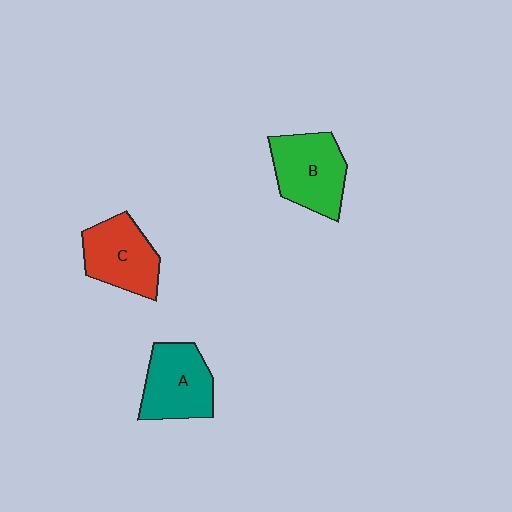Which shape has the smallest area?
Shape C (red).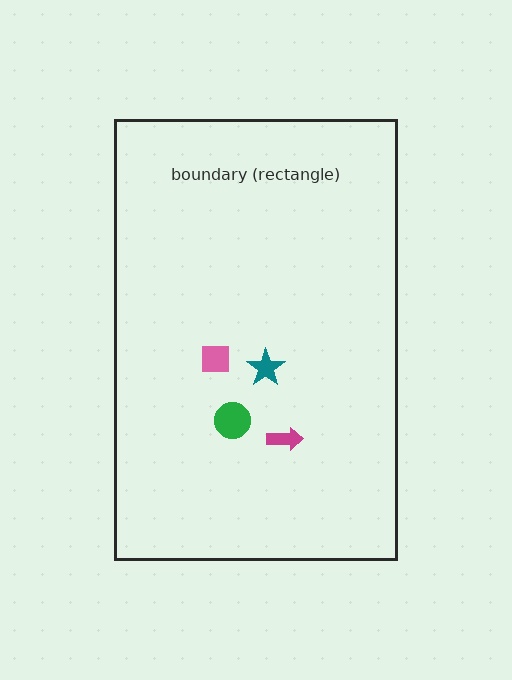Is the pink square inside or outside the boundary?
Inside.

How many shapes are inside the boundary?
4 inside, 0 outside.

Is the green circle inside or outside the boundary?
Inside.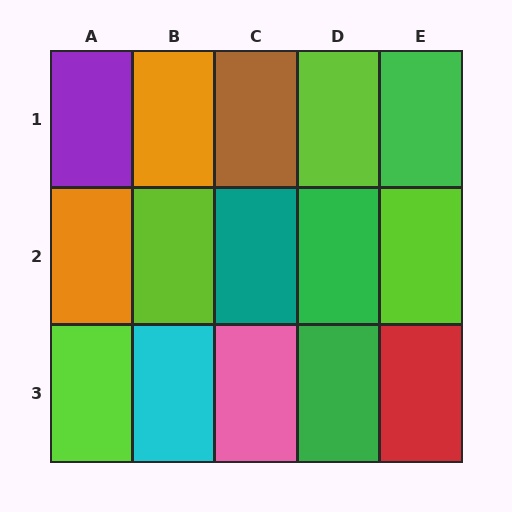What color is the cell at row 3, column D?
Green.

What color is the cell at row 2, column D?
Green.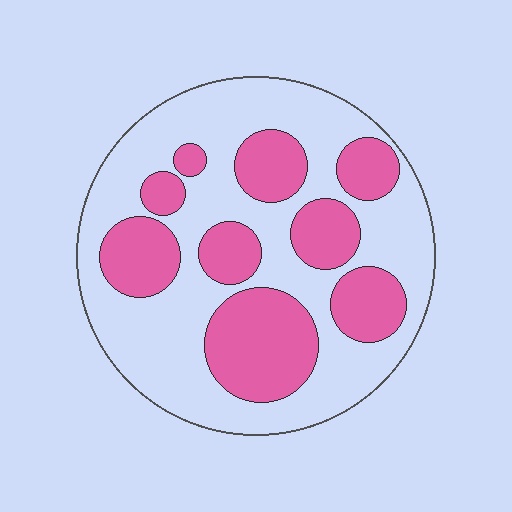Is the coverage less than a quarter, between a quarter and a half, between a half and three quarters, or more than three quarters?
Between a quarter and a half.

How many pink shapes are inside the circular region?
9.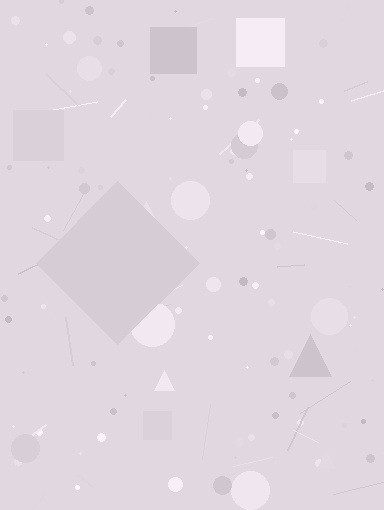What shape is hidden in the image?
A diamond is hidden in the image.